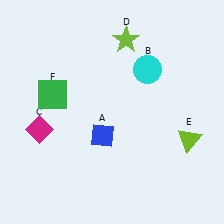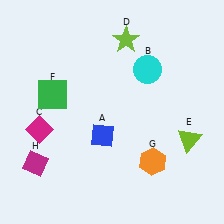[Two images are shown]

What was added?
An orange hexagon (G), a magenta diamond (H) were added in Image 2.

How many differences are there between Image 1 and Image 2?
There are 2 differences between the two images.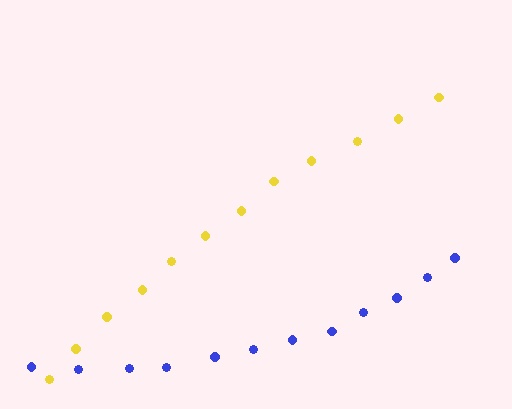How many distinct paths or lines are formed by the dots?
There are 2 distinct paths.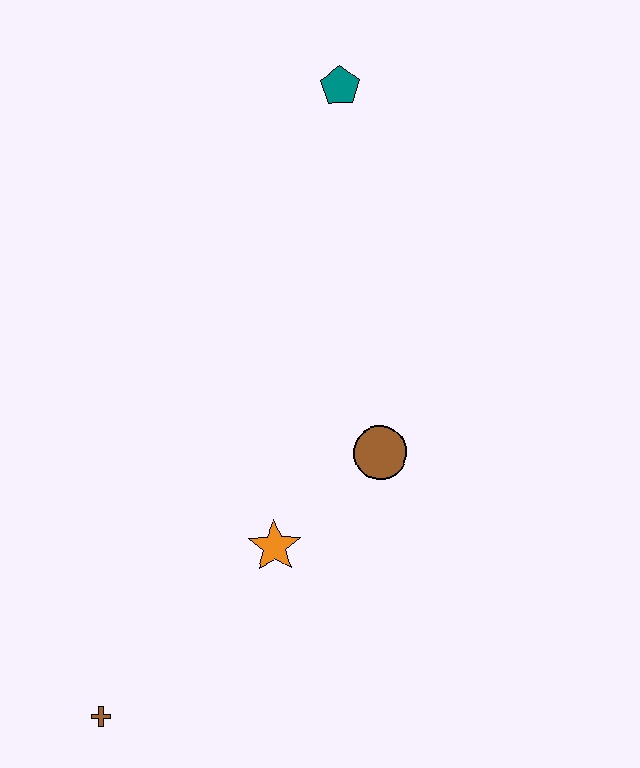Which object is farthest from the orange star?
The teal pentagon is farthest from the orange star.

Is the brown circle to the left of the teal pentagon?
No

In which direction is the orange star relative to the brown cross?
The orange star is to the right of the brown cross.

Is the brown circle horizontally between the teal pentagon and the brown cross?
No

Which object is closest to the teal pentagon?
The brown circle is closest to the teal pentagon.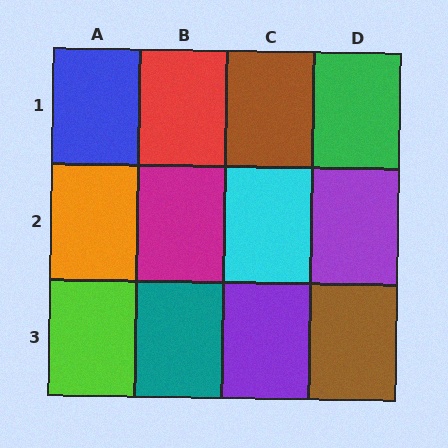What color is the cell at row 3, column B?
Teal.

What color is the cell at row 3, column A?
Lime.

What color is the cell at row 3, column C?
Purple.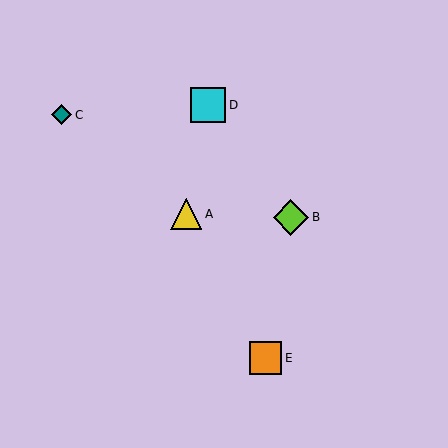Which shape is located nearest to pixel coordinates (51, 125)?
The teal diamond (labeled C) at (62, 115) is nearest to that location.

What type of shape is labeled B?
Shape B is a lime diamond.